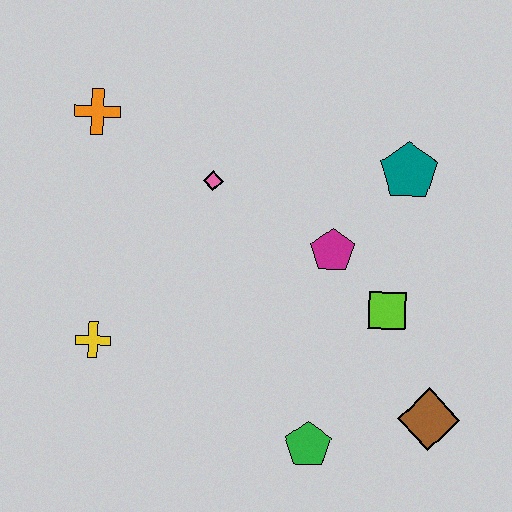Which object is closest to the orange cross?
The pink diamond is closest to the orange cross.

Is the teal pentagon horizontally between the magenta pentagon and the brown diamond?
Yes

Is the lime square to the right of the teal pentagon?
No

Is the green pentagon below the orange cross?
Yes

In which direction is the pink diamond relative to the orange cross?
The pink diamond is to the right of the orange cross.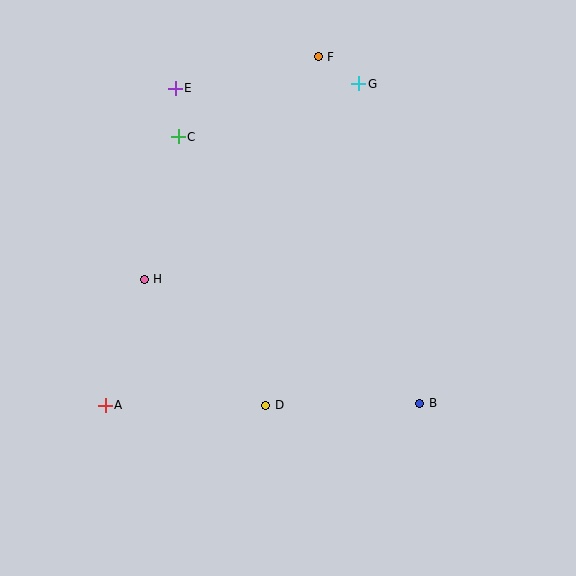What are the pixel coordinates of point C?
Point C is at (178, 137).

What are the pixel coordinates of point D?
Point D is at (266, 405).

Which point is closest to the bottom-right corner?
Point B is closest to the bottom-right corner.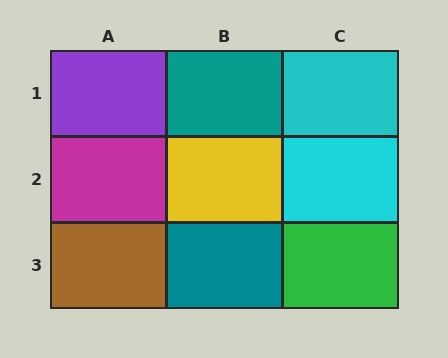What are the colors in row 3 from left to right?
Brown, teal, green.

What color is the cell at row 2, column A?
Magenta.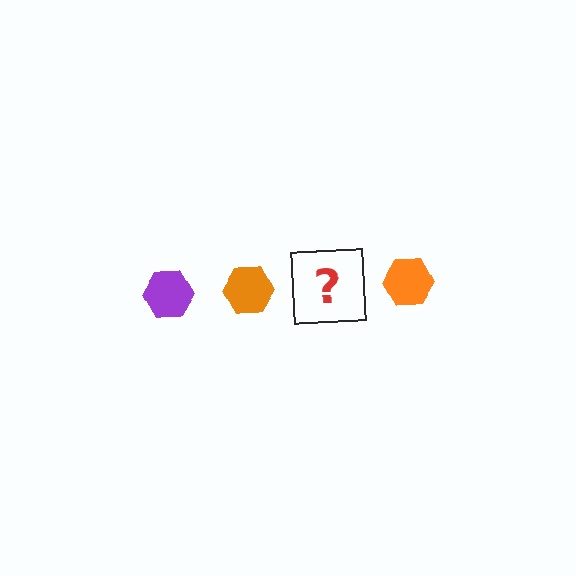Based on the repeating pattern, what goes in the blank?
The blank should be a purple hexagon.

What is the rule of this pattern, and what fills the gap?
The rule is that the pattern cycles through purple, orange hexagons. The gap should be filled with a purple hexagon.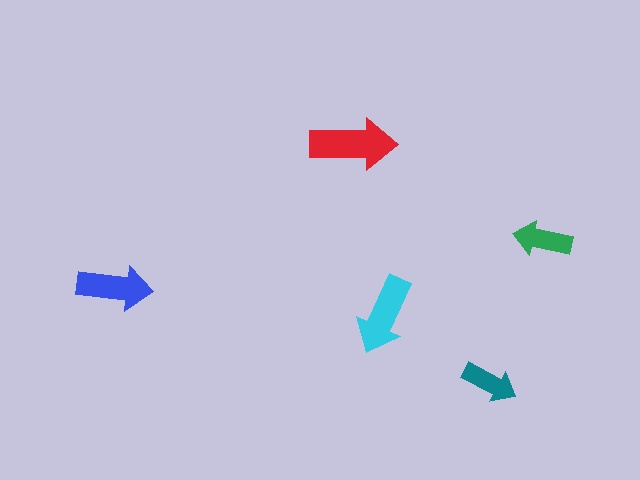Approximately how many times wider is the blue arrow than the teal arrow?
About 1.5 times wider.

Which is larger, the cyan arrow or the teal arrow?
The cyan one.